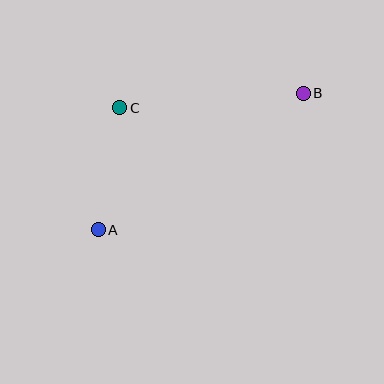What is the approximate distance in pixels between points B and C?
The distance between B and C is approximately 184 pixels.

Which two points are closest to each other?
Points A and C are closest to each other.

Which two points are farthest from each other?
Points A and B are farthest from each other.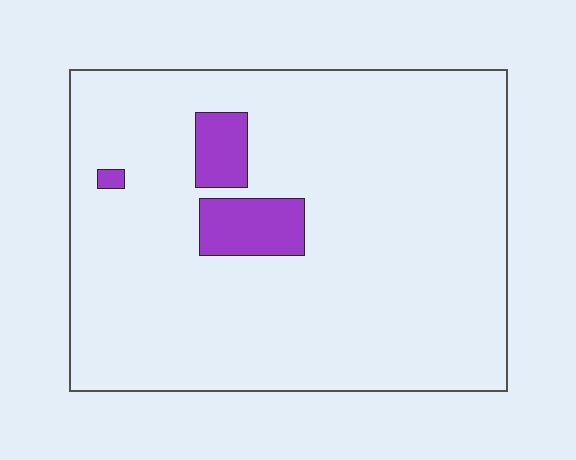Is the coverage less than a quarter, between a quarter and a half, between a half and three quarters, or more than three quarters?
Less than a quarter.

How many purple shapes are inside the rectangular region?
3.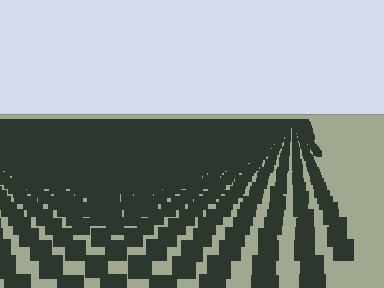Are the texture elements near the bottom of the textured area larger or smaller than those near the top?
Larger. Near the bottom, elements are closer to the viewer and appear at a bigger on-screen size.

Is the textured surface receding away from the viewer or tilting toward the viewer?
The surface is receding away from the viewer. Texture elements get smaller and denser toward the top.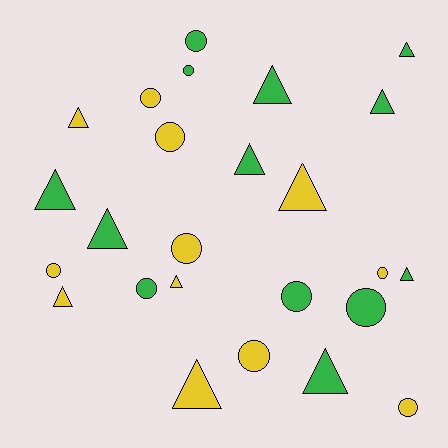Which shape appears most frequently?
Triangle, with 13 objects.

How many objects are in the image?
There are 25 objects.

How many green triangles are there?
There are 8 green triangles.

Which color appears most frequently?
Green, with 13 objects.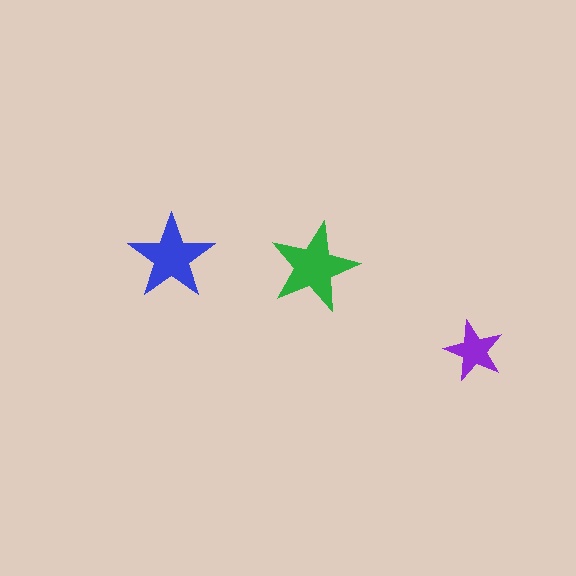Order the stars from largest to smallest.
the green one, the blue one, the purple one.